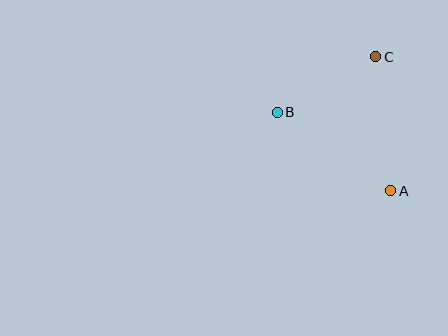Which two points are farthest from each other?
Points A and B are farthest from each other.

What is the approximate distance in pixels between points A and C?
The distance between A and C is approximately 135 pixels.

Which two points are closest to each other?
Points B and C are closest to each other.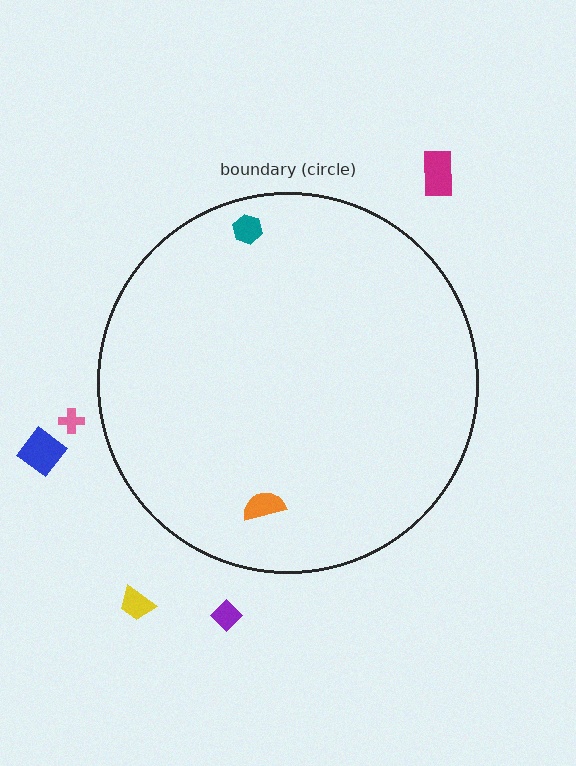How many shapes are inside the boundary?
2 inside, 5 outside.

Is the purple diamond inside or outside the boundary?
Outside.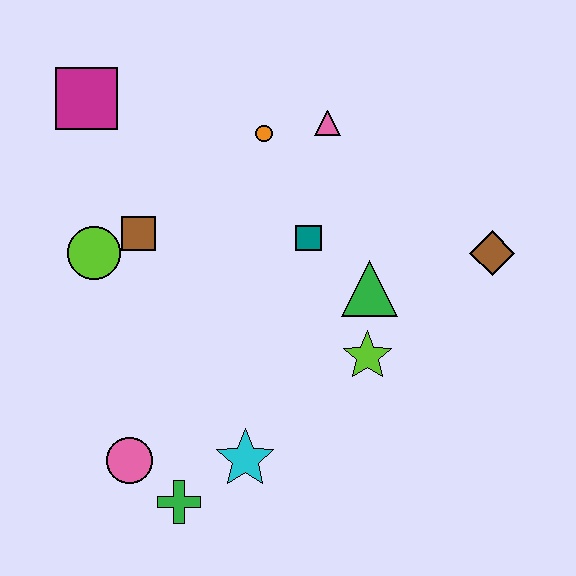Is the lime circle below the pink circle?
No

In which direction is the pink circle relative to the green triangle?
The pink circle is to the left of the green triangle.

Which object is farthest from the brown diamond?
The magenta square is farthest from the brown diamond.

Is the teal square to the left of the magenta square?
No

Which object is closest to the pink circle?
The green cross is closest to the pink circle.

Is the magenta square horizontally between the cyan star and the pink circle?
No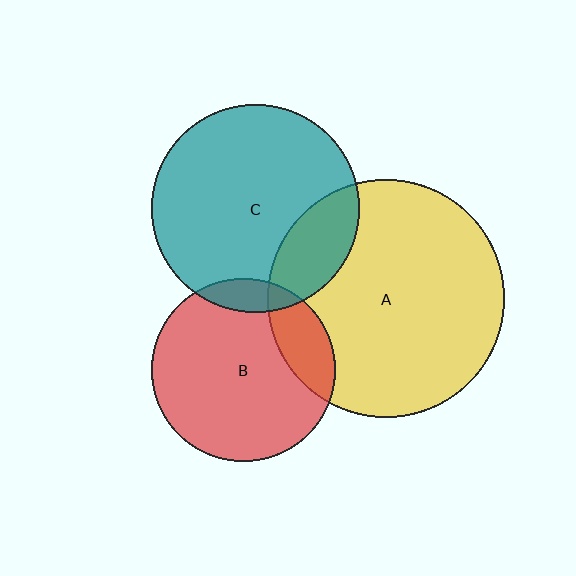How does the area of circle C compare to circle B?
Approximately 1.3 times.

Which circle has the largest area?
Circle A (yellow).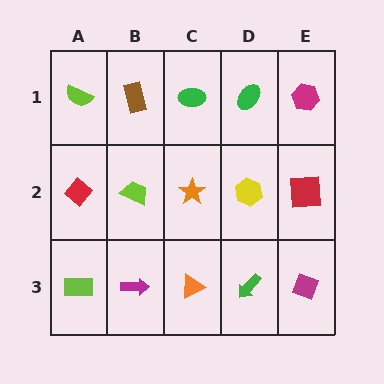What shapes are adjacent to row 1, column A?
A red diamond (row 2, column A), a brown rectangle (row 1, column B).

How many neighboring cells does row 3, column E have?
2.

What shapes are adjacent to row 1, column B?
A lime trapezoid (row 2, column B), a lime semicircle (row 1, column A), a green ellipse (row 1, column C).